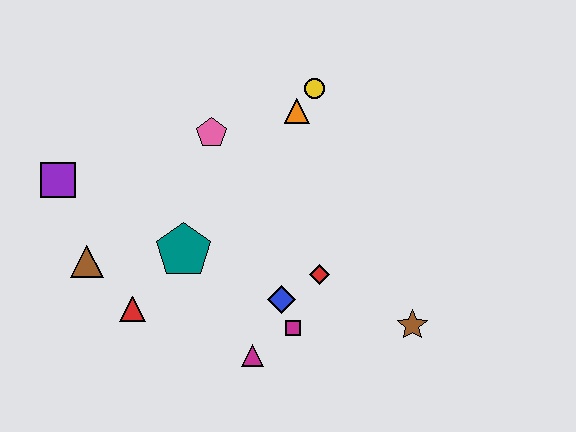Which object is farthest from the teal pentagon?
The brown star is farthest from the teal pentagon.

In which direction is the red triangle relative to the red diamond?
The red triangle is to the left of the red diamond.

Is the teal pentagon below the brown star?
No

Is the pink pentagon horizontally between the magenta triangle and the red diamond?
No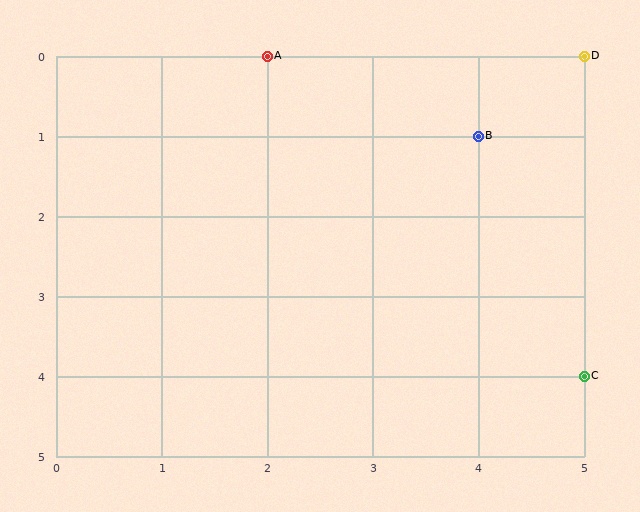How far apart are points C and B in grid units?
Points C and B are 1 column and 3 rows apart (about 3.2 grid units diagonally).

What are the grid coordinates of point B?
Point B is at grid coordinates (4, 1).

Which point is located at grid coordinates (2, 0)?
Point A is at (2, 0).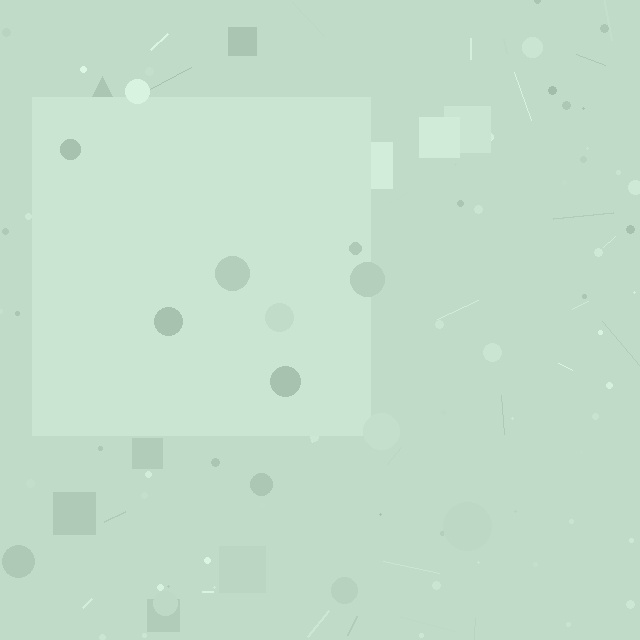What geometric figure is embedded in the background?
A square is embedded in the background.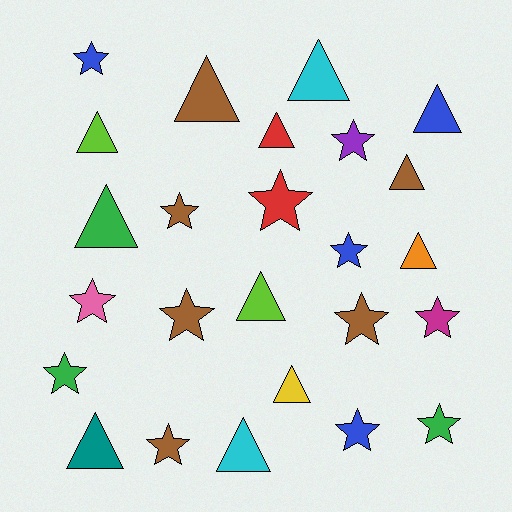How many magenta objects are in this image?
There is 1 magenta object.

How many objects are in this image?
There are 25 objects.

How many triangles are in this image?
There are 12 triangles.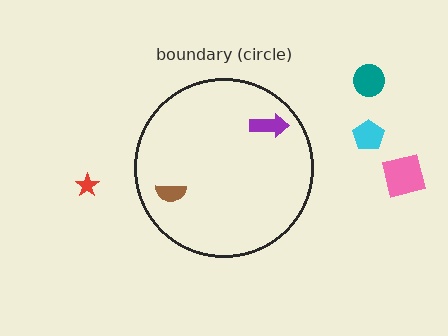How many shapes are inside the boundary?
2 inside, 4 outside.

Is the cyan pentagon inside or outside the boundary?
Outside.